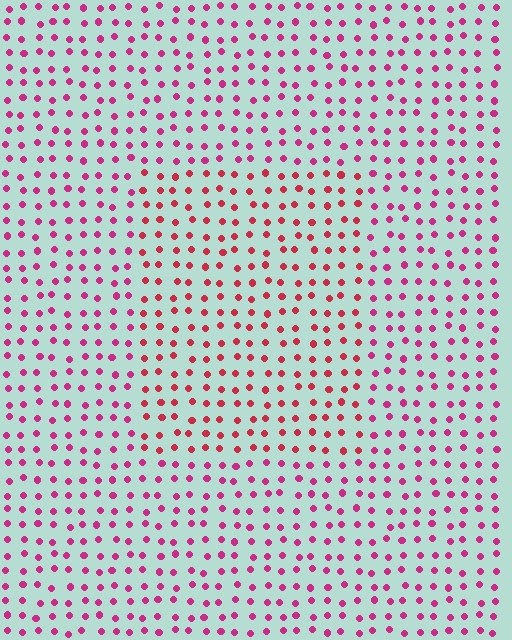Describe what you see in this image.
The image is filled with small magenta elements in a uniform arrangement. A rectangle-shaped region is visible where the elements are tinted to a slightly different hue, forming a subtle color boundary.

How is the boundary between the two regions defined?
The boundary is defined purely by a slight shift in hue (about 25 degrees). Spacing, size, and orientation are identical on both sides.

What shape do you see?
I see a rectangle.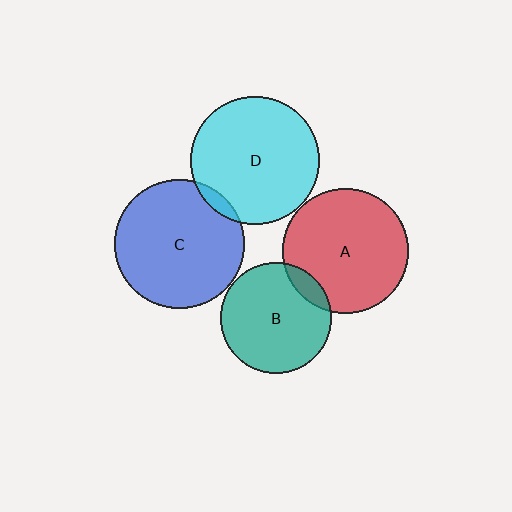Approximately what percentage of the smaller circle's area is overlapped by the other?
Approximately 5%.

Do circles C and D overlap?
Yes.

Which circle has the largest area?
Circle C (blue).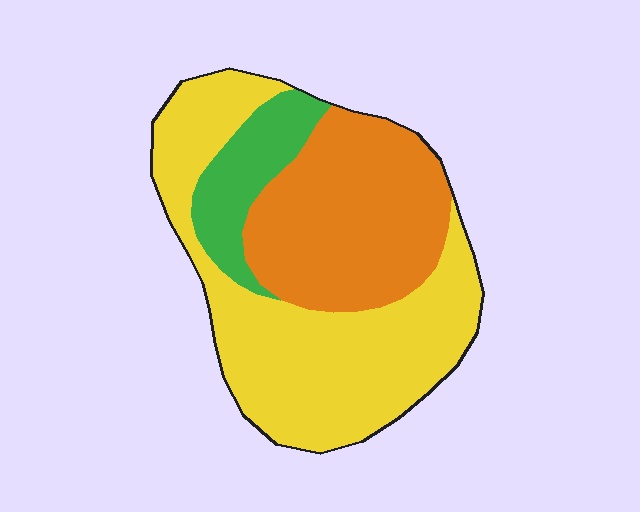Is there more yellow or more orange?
Yellow.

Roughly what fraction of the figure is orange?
Orange covers roughly 35% of the figure.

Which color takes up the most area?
Yellow, at roughly 50%.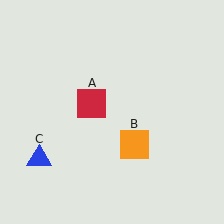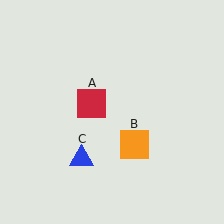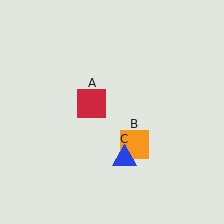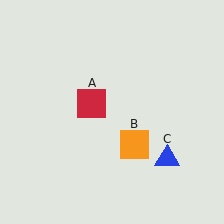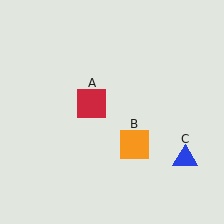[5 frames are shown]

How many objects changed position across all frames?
1 object changed position: blue triangle (object C).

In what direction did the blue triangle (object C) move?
The blue triangle (object C) moved right.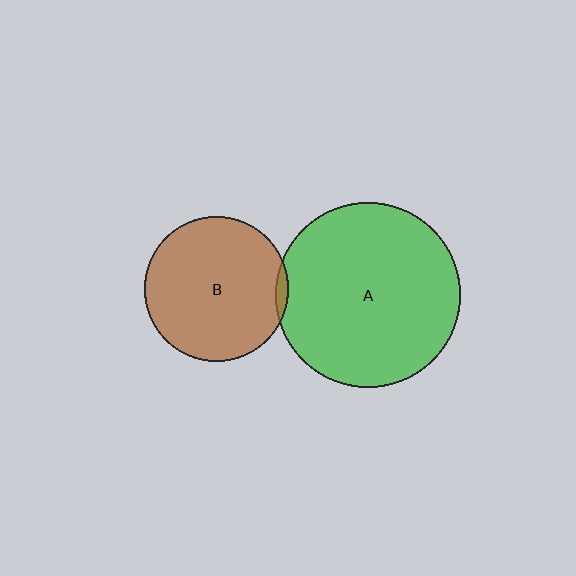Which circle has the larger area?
Circle A (green).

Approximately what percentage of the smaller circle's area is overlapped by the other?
Approximately 5%.